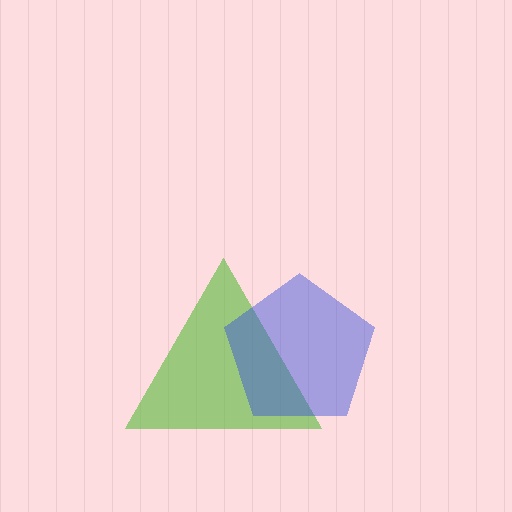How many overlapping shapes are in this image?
There are 2 overlapping shapes in the image.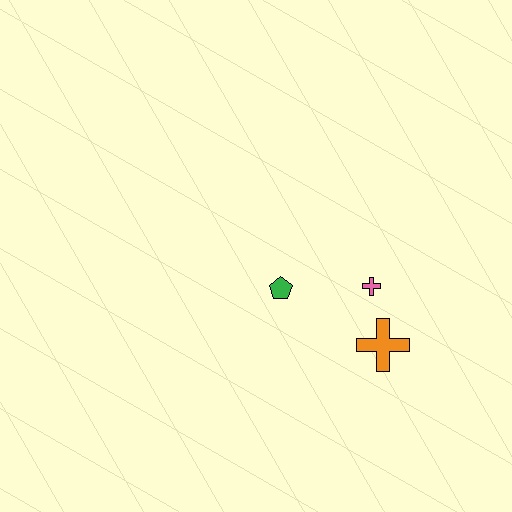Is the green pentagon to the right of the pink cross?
No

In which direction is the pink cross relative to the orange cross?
The pink cross is above the orange cross.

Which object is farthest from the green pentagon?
The orange cross is farthest from the green pentagon.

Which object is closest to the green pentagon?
The pink cross is closest to the green pentagon.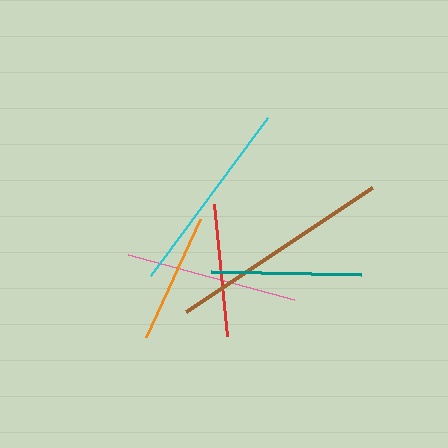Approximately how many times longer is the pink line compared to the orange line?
The pink line is approximately 1.3 times the length of the orange line.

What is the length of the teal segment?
The teal segment is approximately 150 pixels long.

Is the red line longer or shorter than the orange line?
The red line is longer than the orange line.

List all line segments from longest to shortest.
From longest to shortest: brown, cyan, pink, teal, red, orange.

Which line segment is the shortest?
The orange line is the shortest at approximately 129 pixels.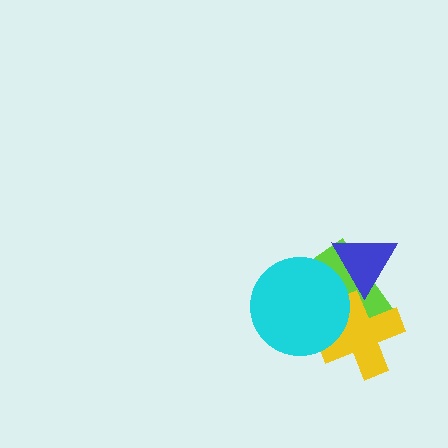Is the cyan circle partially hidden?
No, no other shape covers it.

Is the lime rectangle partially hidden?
Yes, it is partially covered by another shape.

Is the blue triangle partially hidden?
Yes, it is partially covered by another shape.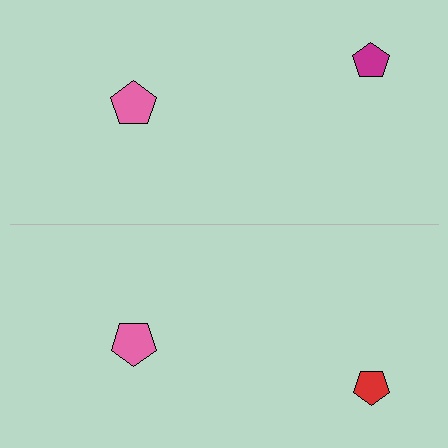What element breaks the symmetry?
The red pentagon on the bottom side breaks the symmetry — its mirror counterpart is magenta.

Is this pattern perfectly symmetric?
No, the pattern is not perfectly symmetric. The red pentagon on the bottom side breaks the symmetry — its mirror counterpart is magenta.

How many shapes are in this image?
There are 4 shapes in this image.